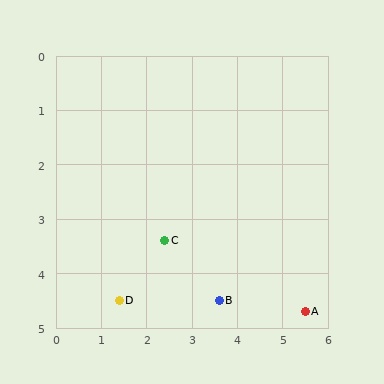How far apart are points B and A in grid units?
Points B and A are about 1.9 grid units apart.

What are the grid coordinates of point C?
Point C is at approximately (2.4, 3.4).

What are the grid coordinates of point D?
Point D is at approximately (1.4, 4.5).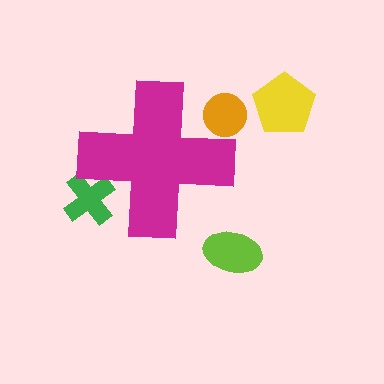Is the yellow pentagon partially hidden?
No, the yellow pentagon is fully visible.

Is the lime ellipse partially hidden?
No, the lime ellipse is fully visible.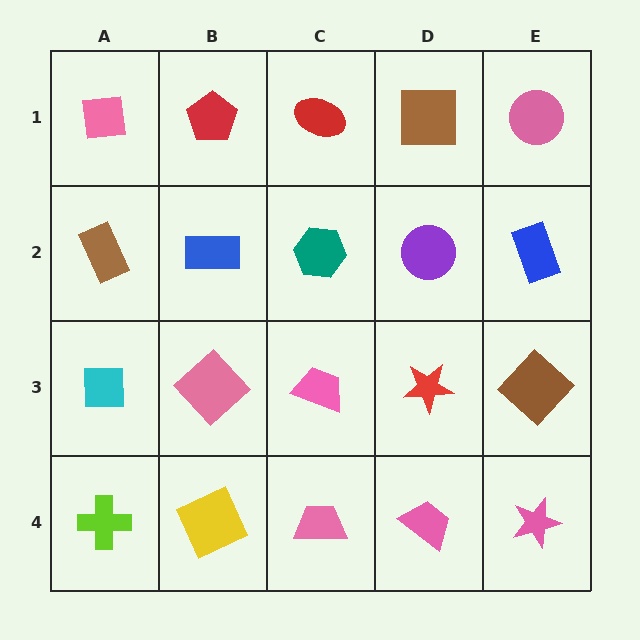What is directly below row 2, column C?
A pink trapezoid.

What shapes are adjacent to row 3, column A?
A brown rectangle (row 2, column A), a lime cross (row 4, column A), a pink diamond (row 3, column B).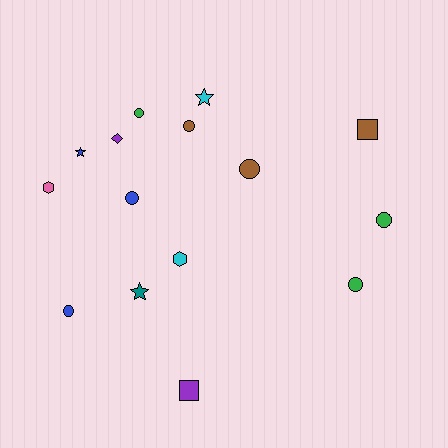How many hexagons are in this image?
There are 2 hexagons.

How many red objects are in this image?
There are no red objects.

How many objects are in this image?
There are 15 objects.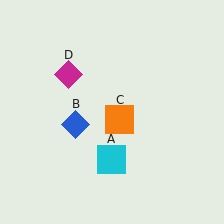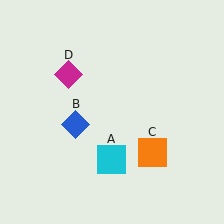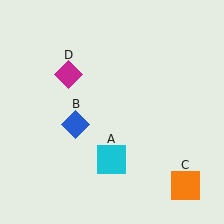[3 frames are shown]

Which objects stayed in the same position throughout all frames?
Cyan square (object A) and blue diamond (object B) and magenta diamond (object D) remained stationary.